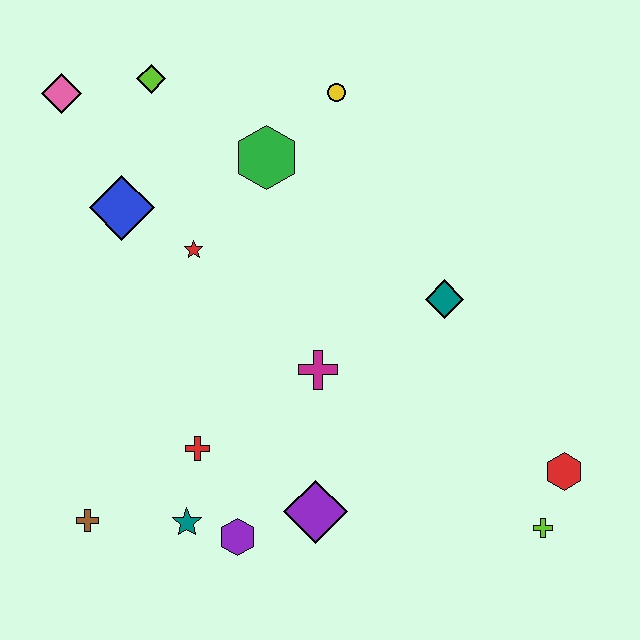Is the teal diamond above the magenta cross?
Yes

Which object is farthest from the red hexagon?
The pink diamond is farthest from the red hexagon.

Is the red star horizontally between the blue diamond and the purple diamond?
Yes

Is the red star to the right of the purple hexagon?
No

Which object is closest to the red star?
The blue diamond is closest to the red star.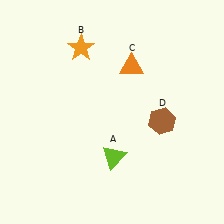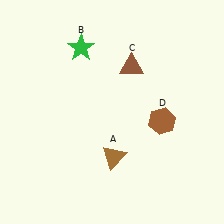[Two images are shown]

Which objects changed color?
A changed from lime to brown. B changed from orange to green. C changed from orange to brown.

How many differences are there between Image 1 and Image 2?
There are 3 differences between the two images.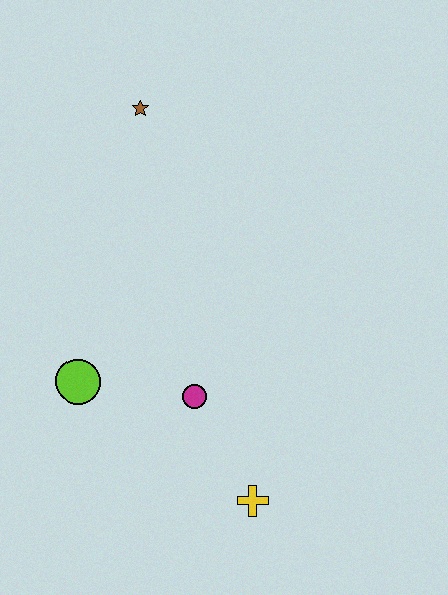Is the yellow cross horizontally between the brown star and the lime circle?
No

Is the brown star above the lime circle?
Yes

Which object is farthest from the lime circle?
The brown star is farthest from the lime circle.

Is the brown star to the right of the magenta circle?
No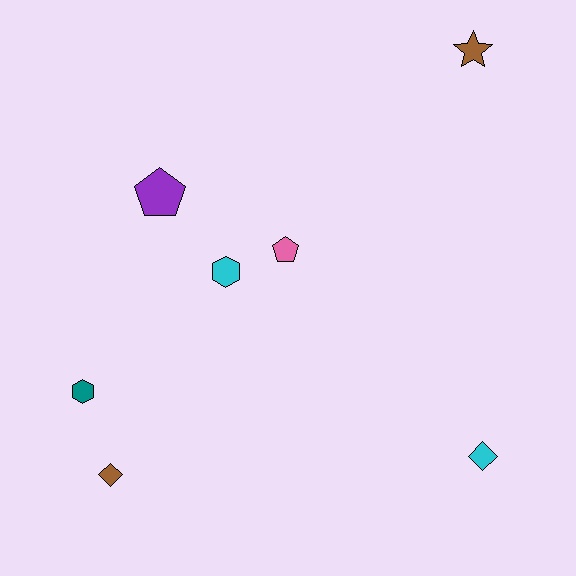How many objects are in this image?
There are 7 objects.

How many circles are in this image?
There are no circles.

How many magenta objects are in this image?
There are no magenta objects.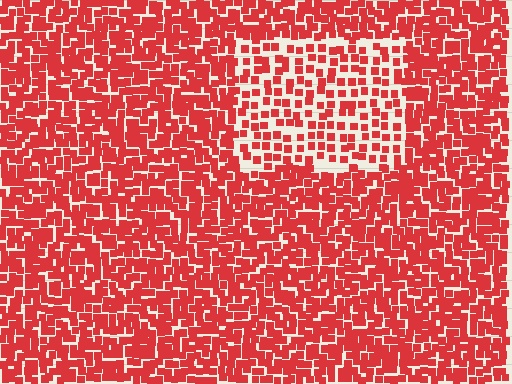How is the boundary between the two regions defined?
The boundary is defined by a change in element density (approximately 1.9x ratio). All elements are the same color, size, and shape.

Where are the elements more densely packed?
The elements are more densely packed outside the rectangle boundary.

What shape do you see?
I see a rectangle.